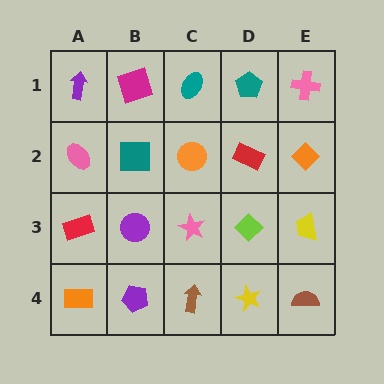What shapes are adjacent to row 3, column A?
A pink ellipse (row 2, column A), an orange rectangle (row 4, column A), a purple circle (row 3, column B).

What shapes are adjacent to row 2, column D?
A teal pentagon (row 1, column D), a lime diamond (row 3, column D), an orange circle (row 2, column C), an orange diamond (row 2, column E).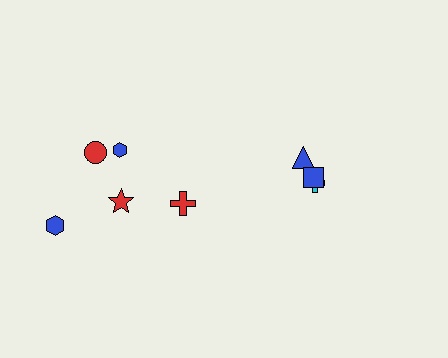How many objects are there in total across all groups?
There are 8 objects.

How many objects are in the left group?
There are 5 objects.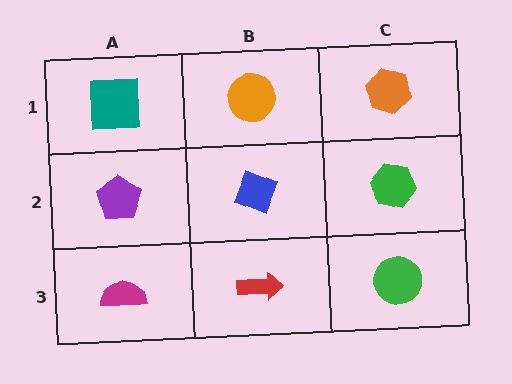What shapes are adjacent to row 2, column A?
A teal square (row 1, column A), a magenta semicircle (row 3, column A), a blue diamond (row 2, column B).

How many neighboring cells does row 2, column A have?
3.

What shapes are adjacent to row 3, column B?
A blue diamond (row 2, column B), a magenta semicircle (row 3, column A), a green circle (row 3, column C).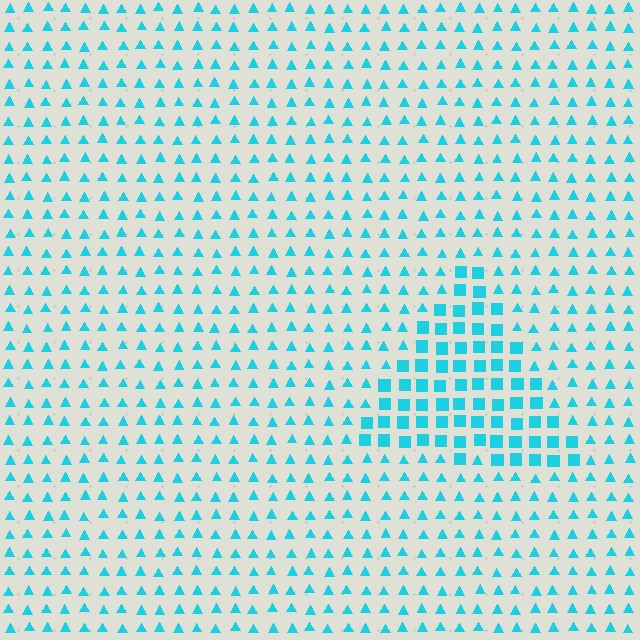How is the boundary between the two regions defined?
The boundary is defined by a change in element shape: squares inside vs. triangles outside. All elements share the same color and spacing.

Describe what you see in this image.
The image is filled with small cyan elements arranged in a uniform grid. A triangle-shaped region contains squares, while the surrounding area contains triangles. The boundary is defined purely by the change in element shape.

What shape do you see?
I see a triangle.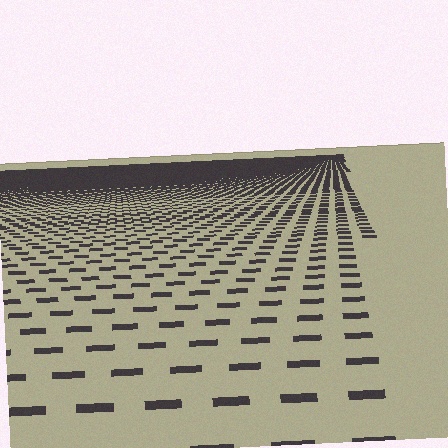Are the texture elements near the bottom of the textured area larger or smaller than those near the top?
Larger. Near the bottom, elements are closer to the viewer and appear at a bigger on-screen size.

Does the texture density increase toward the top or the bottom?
Density increases toward the top.